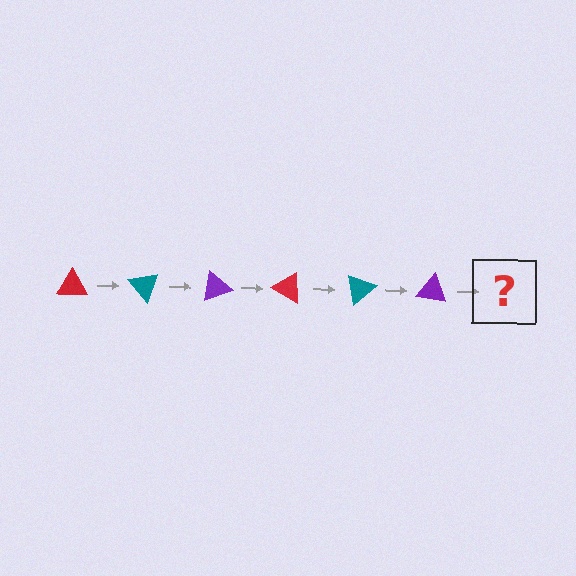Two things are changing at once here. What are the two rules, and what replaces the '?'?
The two rules are that it rotates 50 degrees each step and the color cycles through red, teal, and purple. The '?' should be a red triangle, rotated 300 degrees from the start.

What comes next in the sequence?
The next element should be a red triangle, rotated 300 degrees from the start.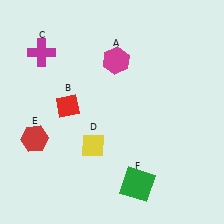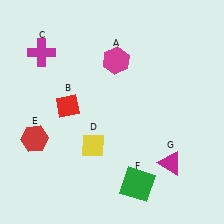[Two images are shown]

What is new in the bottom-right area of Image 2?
A magenta triangle (G) was added in the bottom-right area of Image 2.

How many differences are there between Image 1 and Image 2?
There is 1 difference between the two images.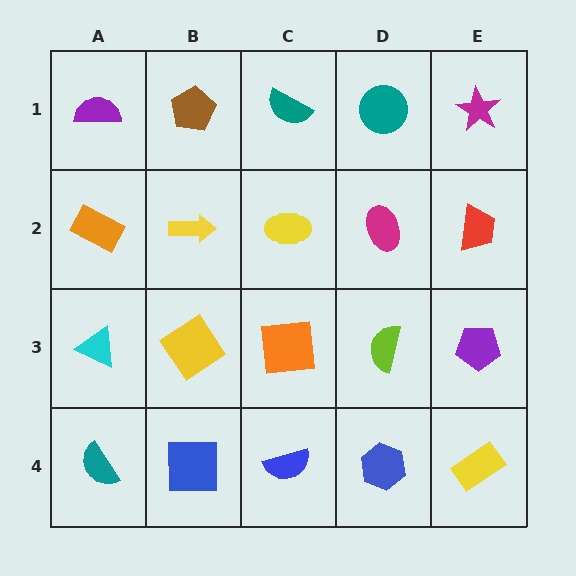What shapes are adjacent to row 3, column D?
A magenta ellipse (row 2, column D), a blue hexagon (row 4, column D), an orange square (row 3, column C), a purple pentagon (row 3, column E).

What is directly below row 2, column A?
A cyan triangle.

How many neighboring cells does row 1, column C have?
3.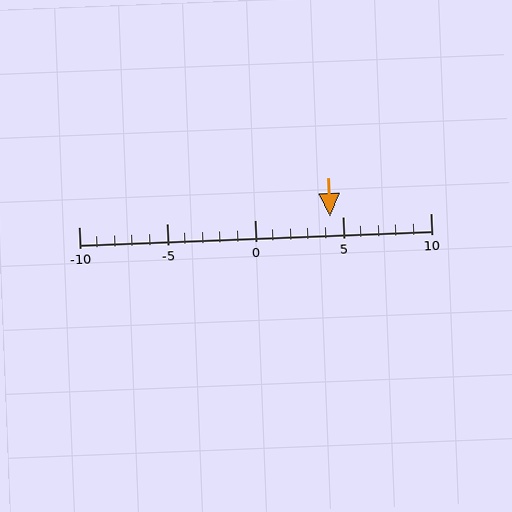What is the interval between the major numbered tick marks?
The major tick marks are spaced 5 units apart.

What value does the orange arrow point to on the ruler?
The orange arrow points to approximately 4.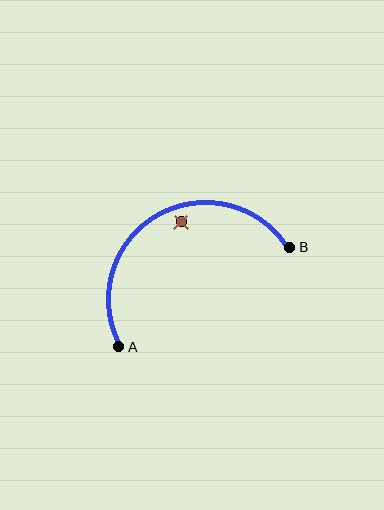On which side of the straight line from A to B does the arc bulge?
The arc bulges above the straight line connecting A and B.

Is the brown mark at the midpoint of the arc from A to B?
No — the brown mark does not lie on the arc at all. It sits slightly inside the curve.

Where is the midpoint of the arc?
The arc midpoint is the point on the curve farthest from the straight line joining A and B. It sits above that line.